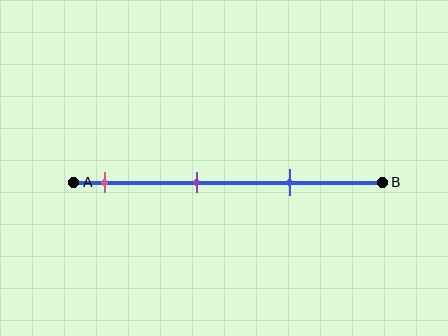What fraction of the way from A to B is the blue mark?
The blue mark is approximately 70% (0.7) of the way from A to B.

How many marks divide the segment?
There are 3 marks dividing the segment.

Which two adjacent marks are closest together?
The purple and blue marks are the closest adjacent pair.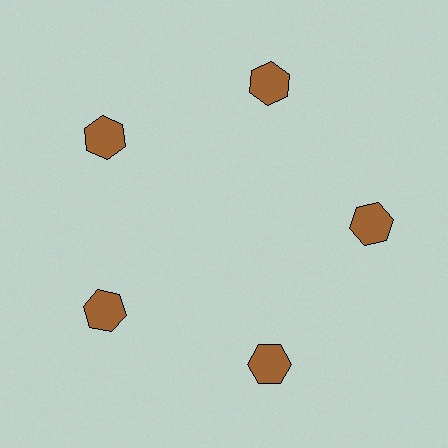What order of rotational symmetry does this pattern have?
This pattern has 5-fold rotational symmetry.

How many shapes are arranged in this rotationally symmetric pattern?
There are 5 shapes, arranged in 5 groups of 1.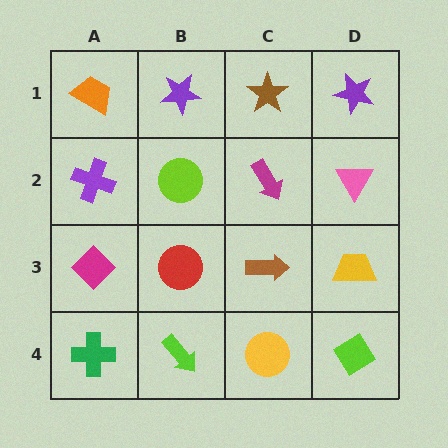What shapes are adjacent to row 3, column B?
A lime circle (row 2, column B), a lime arrow (row 4, column B), a magenta diamond (row 3, column A), a brown arrow (row 3, column C).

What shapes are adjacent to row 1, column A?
A purple cross (row 2, column A), a purple star (row 1, column B).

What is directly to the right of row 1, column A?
A purple star.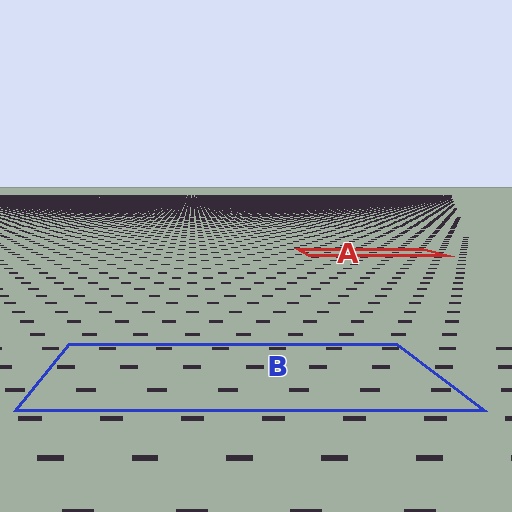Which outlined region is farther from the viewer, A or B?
Region A is farther from the viewer — the texture elements inside it appear smaller and more densely packed.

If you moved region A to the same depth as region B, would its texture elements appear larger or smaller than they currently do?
They would appear larger. At a closer depth, the same texture elements are projected at a bigger on-screen size.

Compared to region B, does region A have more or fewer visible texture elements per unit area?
Region A has more texture elements per unit area — they are packed more densely because it is farther away.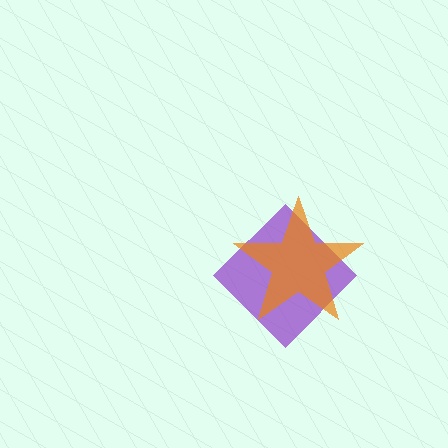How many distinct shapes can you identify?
There are 2 distinct shapes: a purple diamond, an orange star.